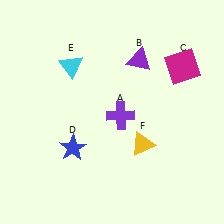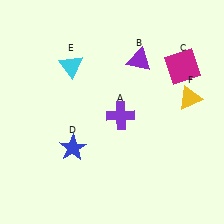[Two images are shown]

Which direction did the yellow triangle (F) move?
The yellow triangle (F) moved right.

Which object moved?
The yellow triangle (F) moved right.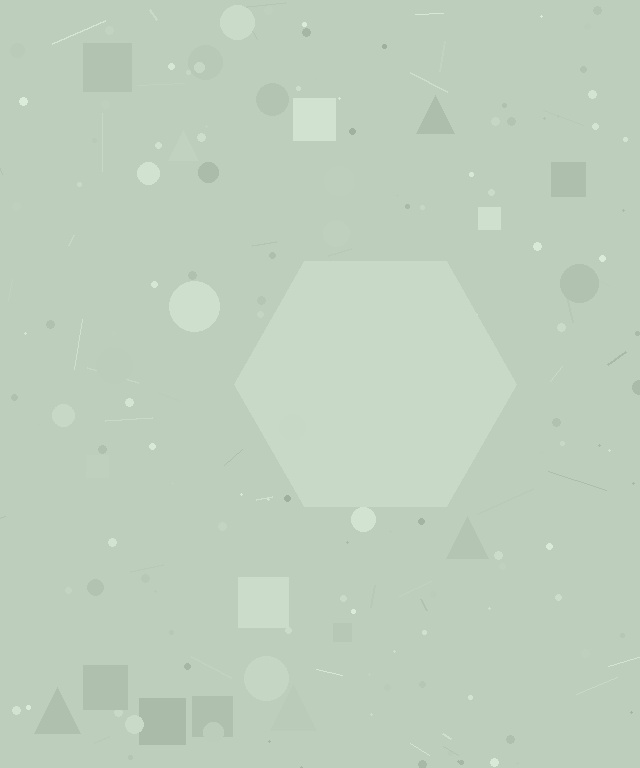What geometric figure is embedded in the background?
A hexagon is embedded in the background.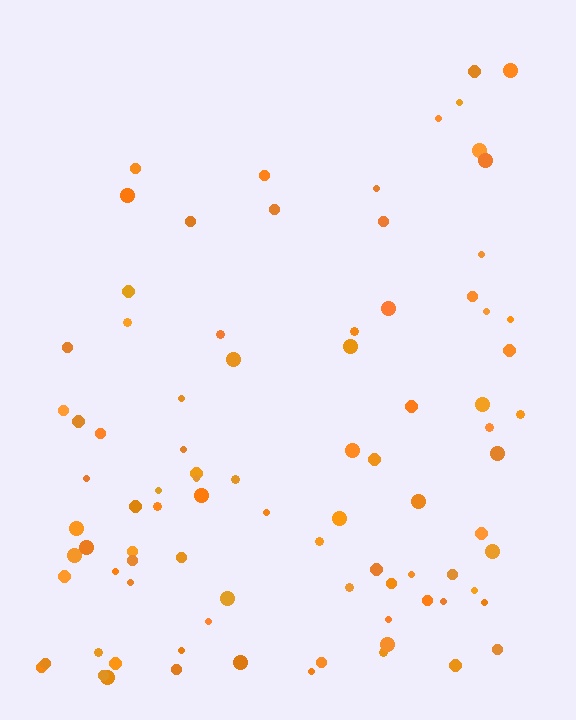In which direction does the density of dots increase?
From top to bottom, with the bottom side densest.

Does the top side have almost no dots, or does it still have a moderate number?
Still a moderate number, just noticeably fewer than the bottom.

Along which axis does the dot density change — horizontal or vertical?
Vertical.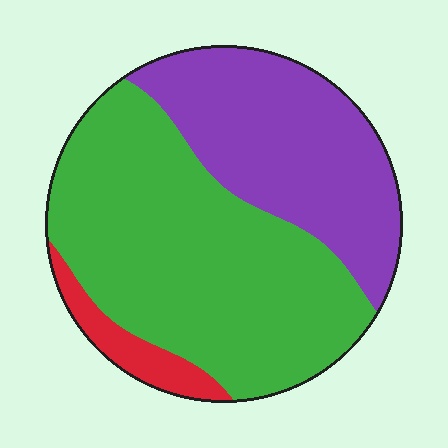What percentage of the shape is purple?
Purple takes up about three eighths (3/8) of the shape.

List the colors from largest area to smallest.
From largest to smallest: green, purple, red.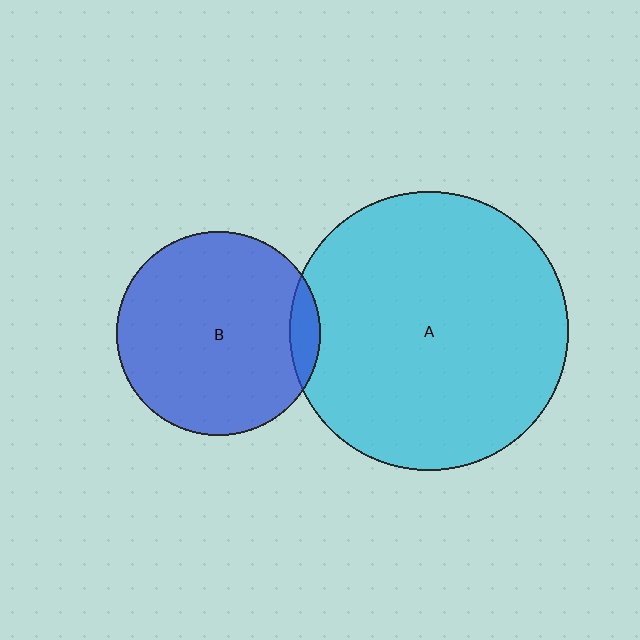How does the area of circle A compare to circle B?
Approximately 1.9 times.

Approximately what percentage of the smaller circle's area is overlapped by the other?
Approximately 5%.